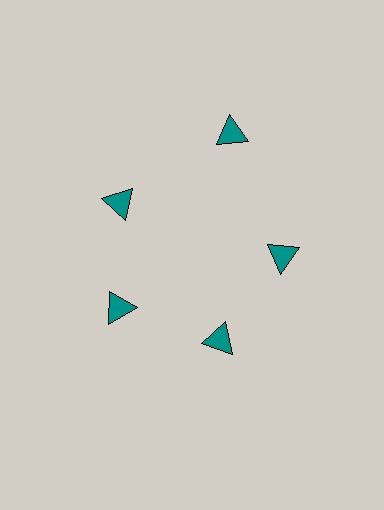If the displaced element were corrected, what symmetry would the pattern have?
It would have 5-fold rotational symmetry — the pattern would map onto itself every 72 degrees.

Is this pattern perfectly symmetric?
No. The 5 teal triangles are arranged in a ring, but one element near the 1 o'clock position is pushed outward from the center, breaking the 5-fold rotational symmetry.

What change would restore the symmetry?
The symmetry would be restored by moving it inward, back onto the ring so that all 5 triangles sit at equal angles and equal distance from the center.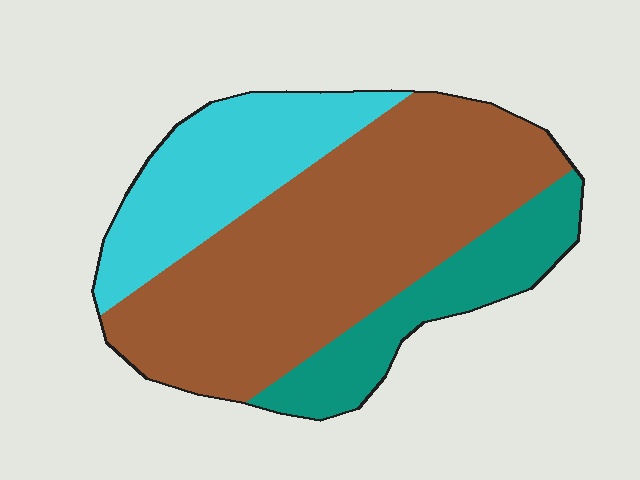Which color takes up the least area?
Teal, at roughly 20%.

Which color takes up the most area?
Brown, at roughly 60%.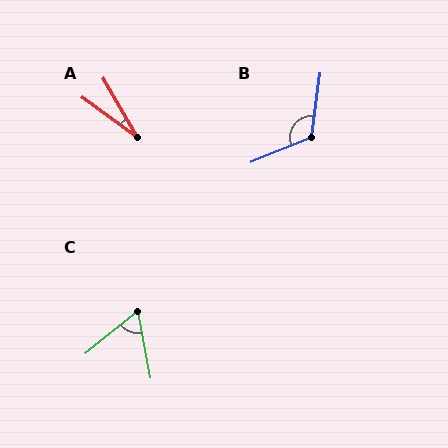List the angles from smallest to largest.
A (24°), C (61°), B (119°).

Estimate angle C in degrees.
Approximately 61 degrees.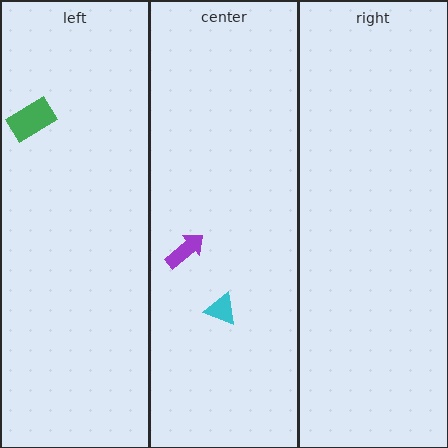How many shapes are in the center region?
2.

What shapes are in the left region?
The green rectangle.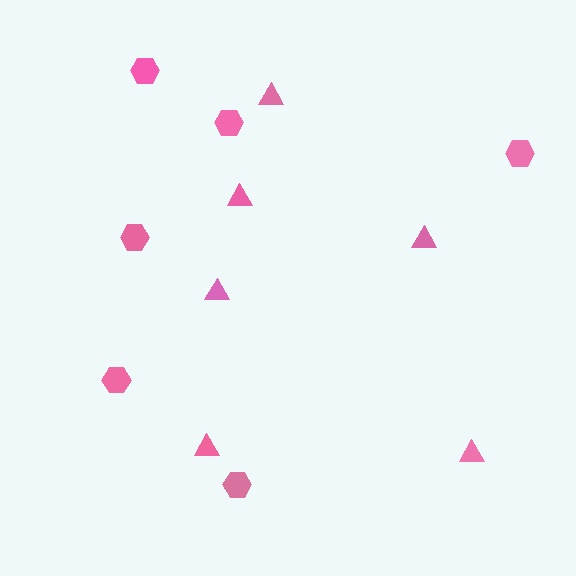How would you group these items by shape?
There are 2 groups: one group of hexagons (6) and one group of triangles (6).